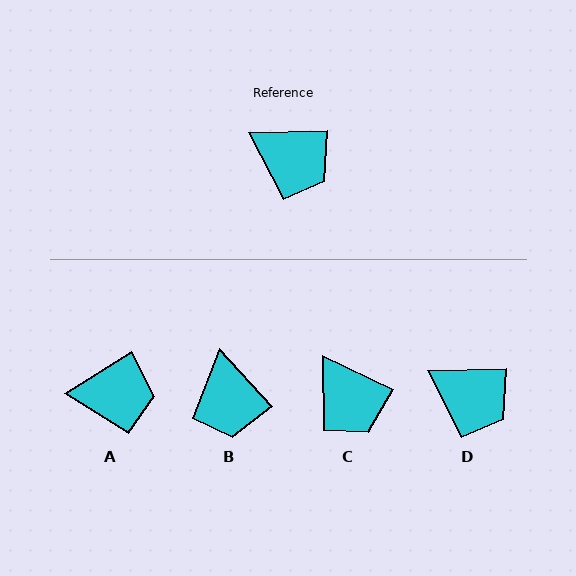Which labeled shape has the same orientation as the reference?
D.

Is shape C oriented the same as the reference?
No, it is off by about 27 degrees.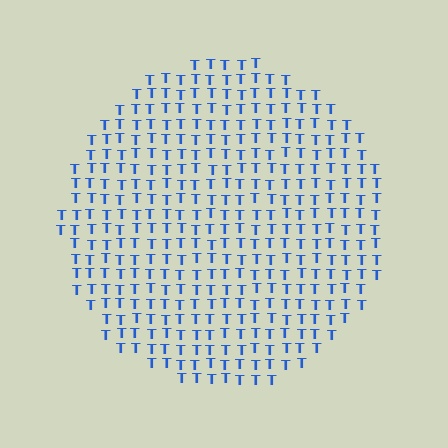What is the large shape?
The large shape is a circle.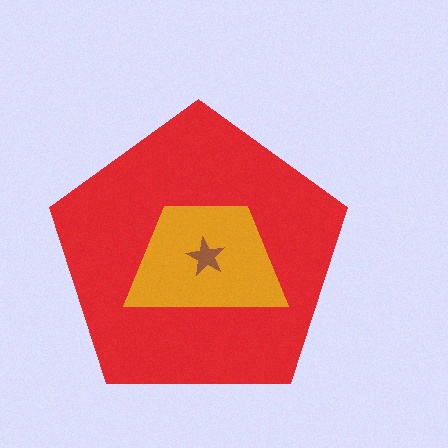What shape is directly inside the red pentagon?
The orange trapezoid.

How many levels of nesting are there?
3.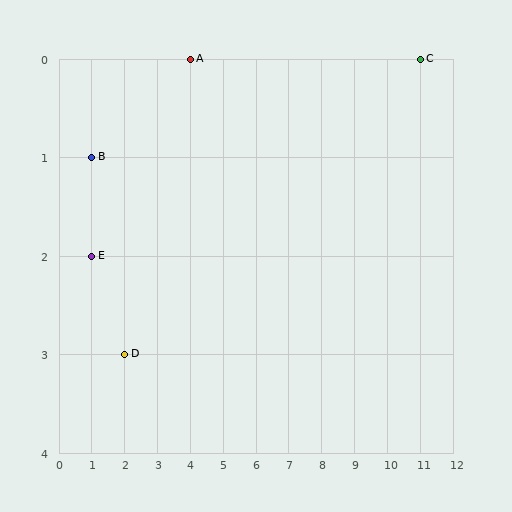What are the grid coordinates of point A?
Point A is at grid coordinates (4, 0).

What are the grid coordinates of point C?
Point C is at grid coordinates (11, 0).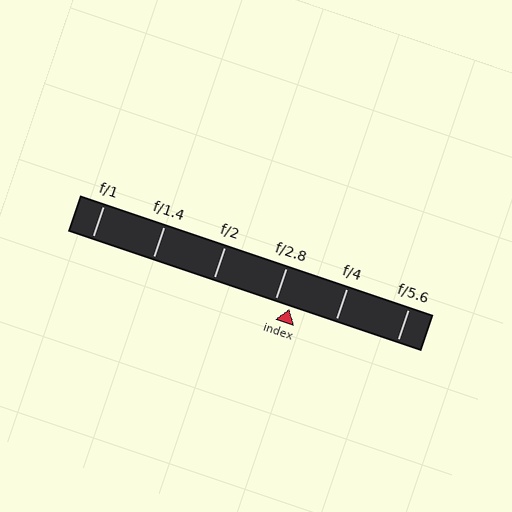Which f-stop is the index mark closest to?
The index mark is closest to f/2.8.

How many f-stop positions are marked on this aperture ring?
There are 6 f-stop positions marked.